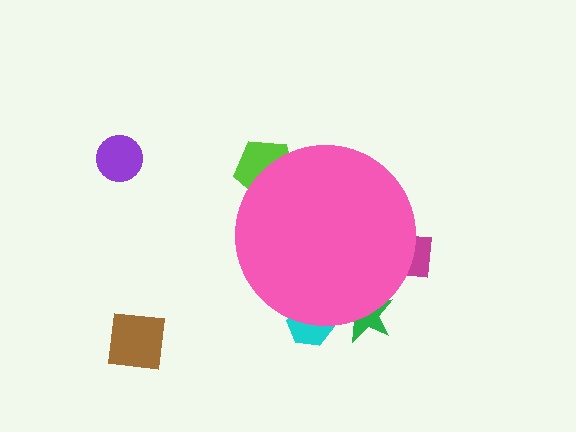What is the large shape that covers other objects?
A pink circle.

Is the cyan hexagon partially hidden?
Yes, the cyan hexagon is partially hidden behind the pink circle.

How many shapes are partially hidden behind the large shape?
4 shapes are partially hidden.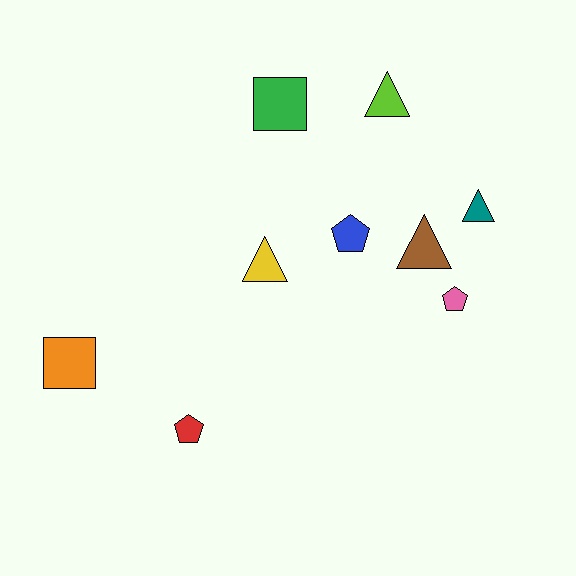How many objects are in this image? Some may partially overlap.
There are 9 objects.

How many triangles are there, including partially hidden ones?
There are 4 triangles.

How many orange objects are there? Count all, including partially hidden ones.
There is 1 orange object.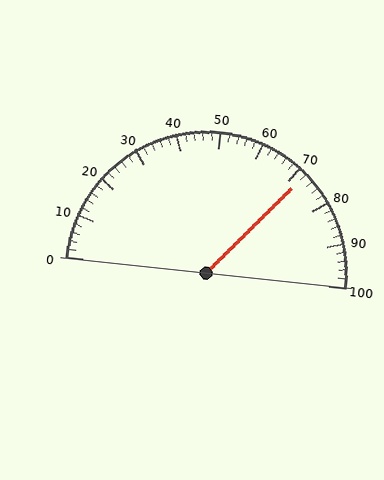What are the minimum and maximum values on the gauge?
The gauge ranges from 0 to 100.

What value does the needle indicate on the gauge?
The needle indicates approximately 72.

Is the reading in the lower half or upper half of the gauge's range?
The reading is in the upper half of the range (0 to 100).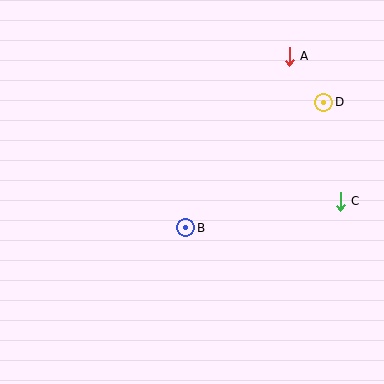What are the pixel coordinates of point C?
Point C is at (340, 201).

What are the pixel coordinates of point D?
Point D is at (324, 102).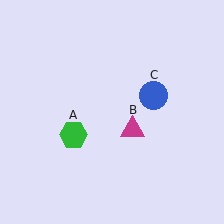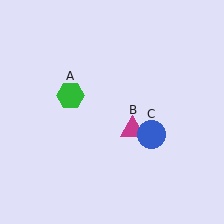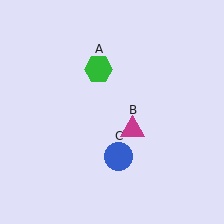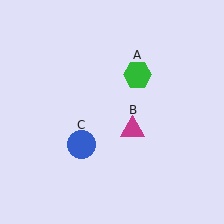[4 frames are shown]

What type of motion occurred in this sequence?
The green hexagon (object A), blue circle (object C) rotated clockwise around the center of the scene.